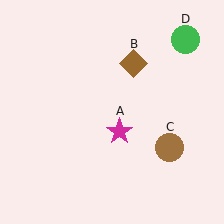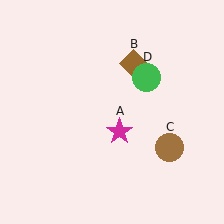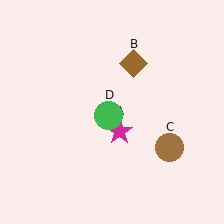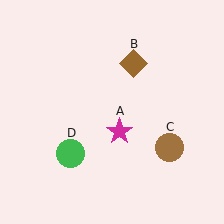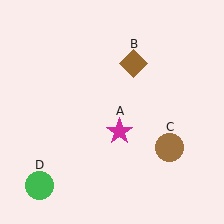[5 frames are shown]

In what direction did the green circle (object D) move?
The green circle (object D) moved down and to the left.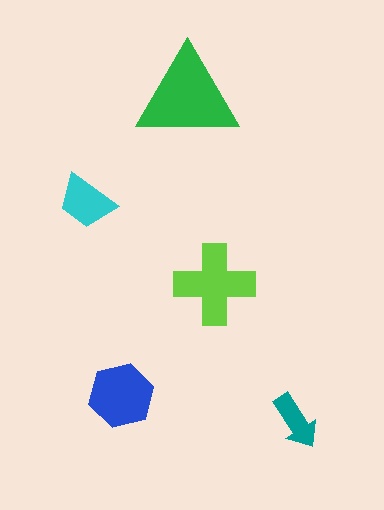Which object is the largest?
The green triangle.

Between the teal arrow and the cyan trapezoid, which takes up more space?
The cyan trapezoid.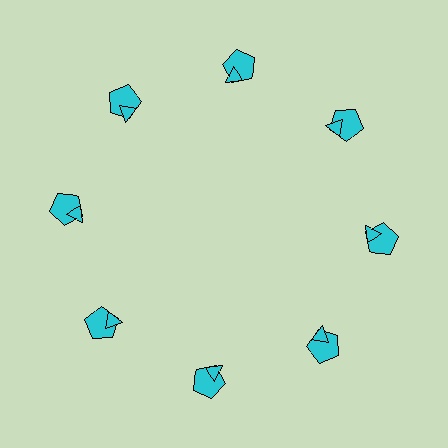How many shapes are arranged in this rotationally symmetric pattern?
There are 16 shapes, arranged in 8 groups of 2.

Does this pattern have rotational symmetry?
Yes, this pattern has 8-fold rotational symmetry. It looks the same after rotating 45 degrees around the center.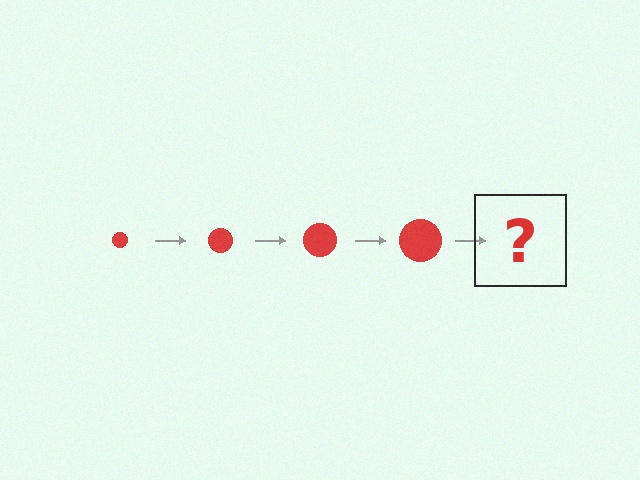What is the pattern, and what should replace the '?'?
The pattern is that the circle gets progressively larger each step. The '?' should be a red circle, larger than the previous one.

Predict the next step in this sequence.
The next step is a red circle, larger than the previous one.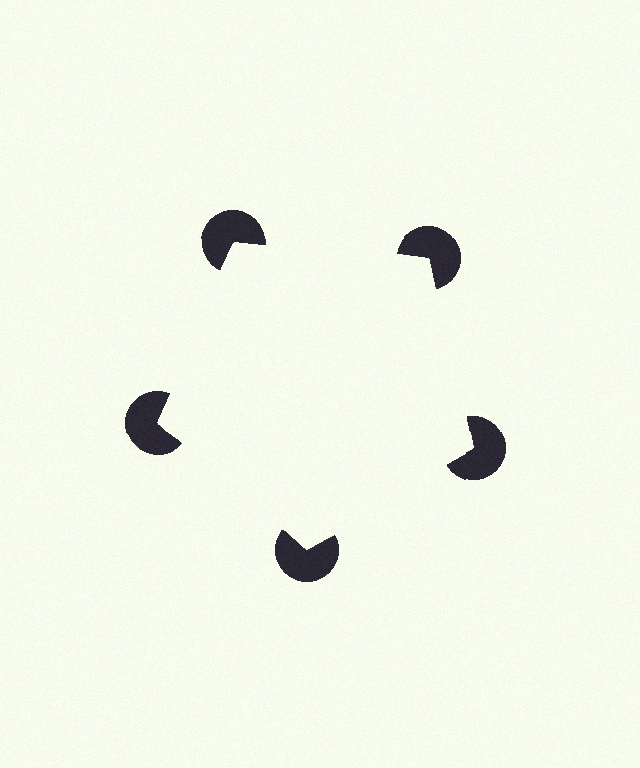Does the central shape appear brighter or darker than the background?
It typically appears slightly brighter than the background, even though no actual brightness change is drawn.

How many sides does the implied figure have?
5 sides.